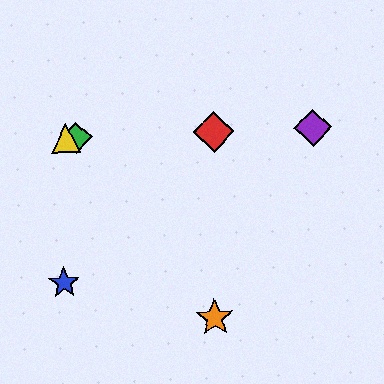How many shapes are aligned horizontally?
4 shapes (the red diamond, the green diamond, the yellow triangle, the purple diamond) are aligned horizontally.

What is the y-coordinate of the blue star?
The blue star is at y≈283.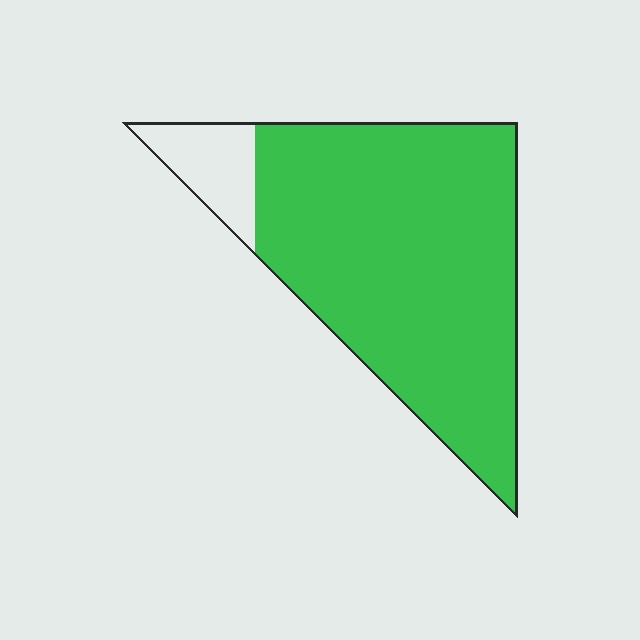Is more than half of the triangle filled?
Yes.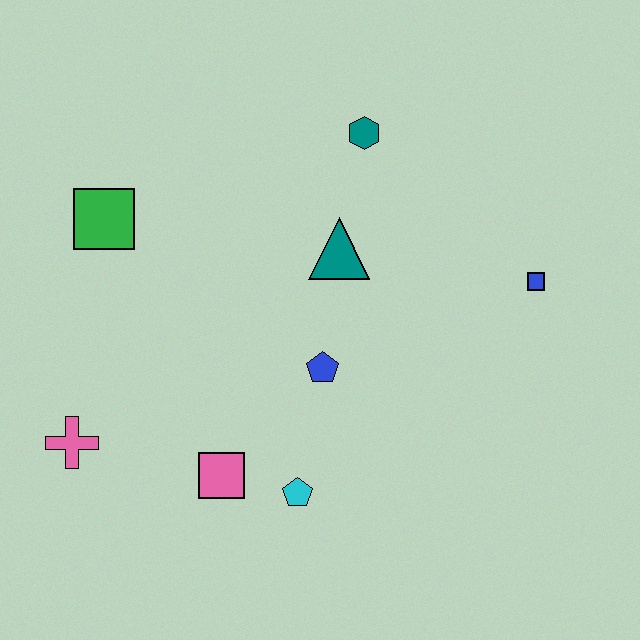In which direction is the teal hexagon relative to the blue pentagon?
The teal hexagon is above the blue pentagon.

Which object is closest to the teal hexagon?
The teal triangle is closest to the teal hexagon.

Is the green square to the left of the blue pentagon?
Yes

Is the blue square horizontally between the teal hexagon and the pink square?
No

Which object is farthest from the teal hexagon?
The pink cross is farthest from the teal hexagon.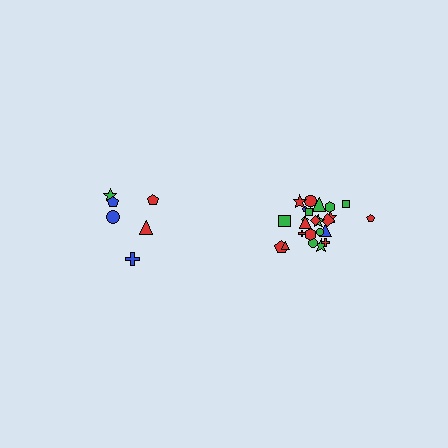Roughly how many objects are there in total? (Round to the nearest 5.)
Roughly 30 objects in total.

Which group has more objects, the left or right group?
The right group.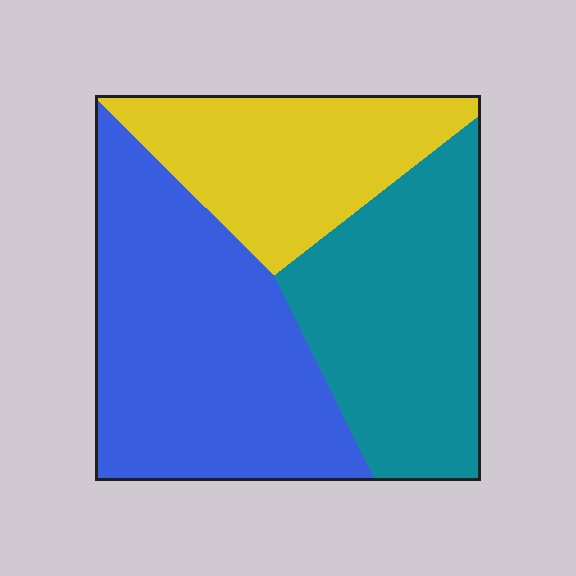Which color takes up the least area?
Yellow, at roughly 25%.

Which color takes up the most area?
Blue, at roughly 40%.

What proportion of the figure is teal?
Teal takes up between a quarter and a half of the figure.